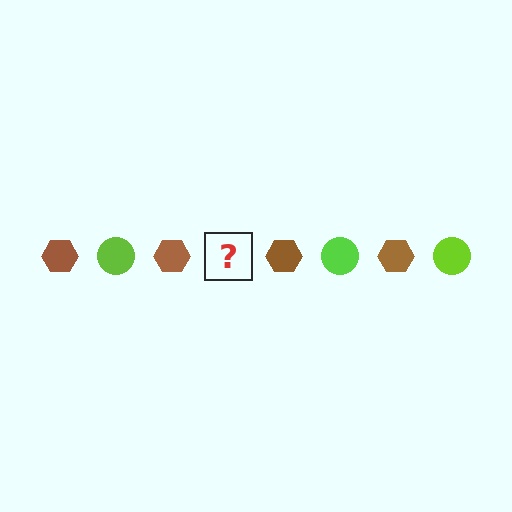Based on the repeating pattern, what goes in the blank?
The blank should be a lime circle.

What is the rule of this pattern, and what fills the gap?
The rule is that the pattern alternates between brown hexagon and lime circle. The gap should be filled with a lime circle.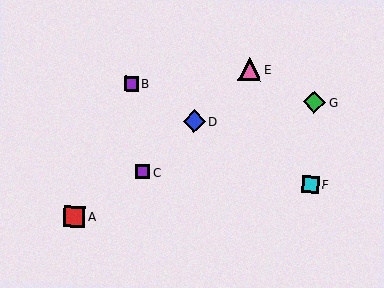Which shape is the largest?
The pink triangle (labeled E) is the largest.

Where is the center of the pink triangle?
The center of the pink triangle is at (250, 69).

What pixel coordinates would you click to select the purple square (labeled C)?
Click at (143, 172) to select the purple square C.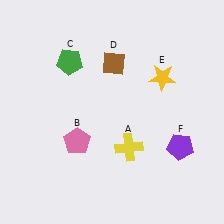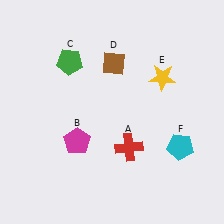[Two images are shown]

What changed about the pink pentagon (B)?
In Image 1, B is pink. In Image 2, it changed to magenta.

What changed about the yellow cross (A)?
In Image 1, A is yellow. In Image 2, it changed to red.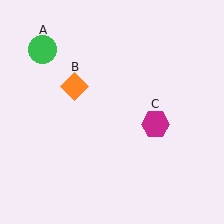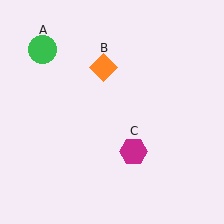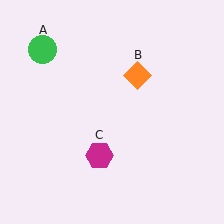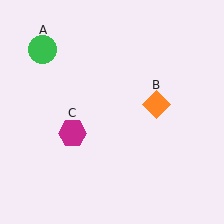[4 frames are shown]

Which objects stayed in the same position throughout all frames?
Green circle (object A) remained stationary.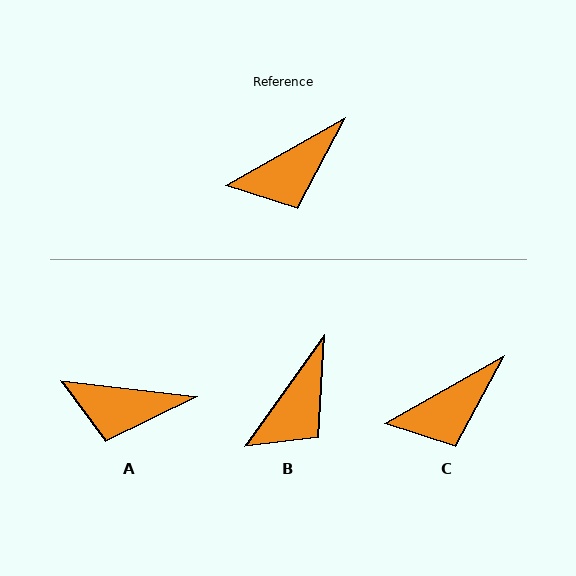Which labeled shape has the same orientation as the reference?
C.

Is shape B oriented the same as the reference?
No, it is off by about 25 degrees.